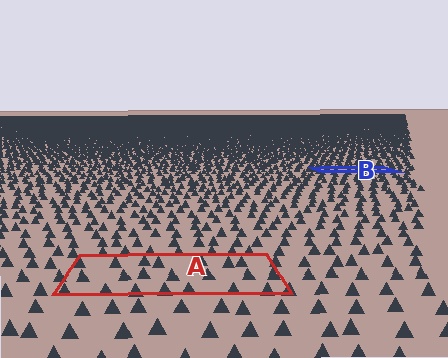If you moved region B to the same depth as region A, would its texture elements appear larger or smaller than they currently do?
They would appear larger. At a closer depth, the same texture elements are projected at a bigger on-screen size.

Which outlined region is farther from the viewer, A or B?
Region B is farther from the viewer — the texture elements inside it appear smaller and more densely packed.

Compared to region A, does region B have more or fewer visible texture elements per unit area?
Region B has more texture elements per unit area — they are packed more densely because it is farther away.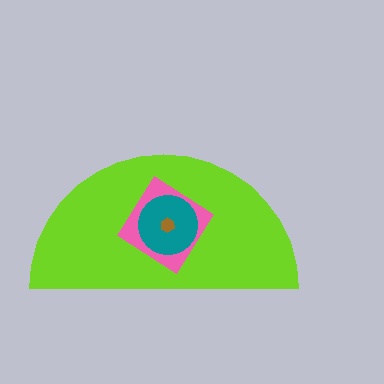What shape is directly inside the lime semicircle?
The pink diamond.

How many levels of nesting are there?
4.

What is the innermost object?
The brown hexagon.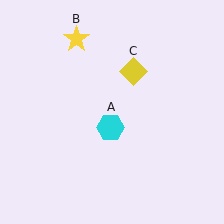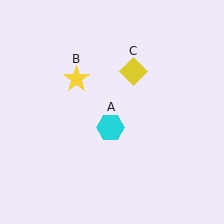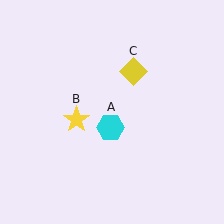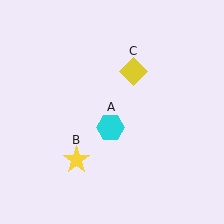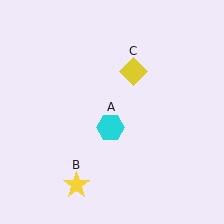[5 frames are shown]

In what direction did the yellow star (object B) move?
The yellow star (object B) moved down.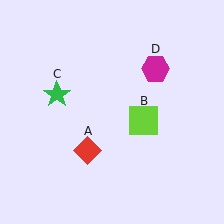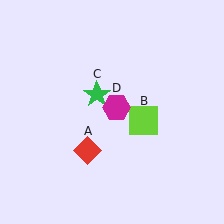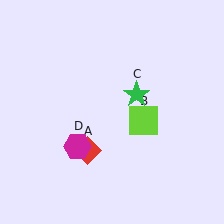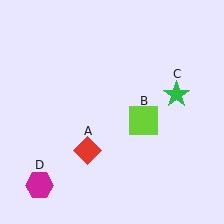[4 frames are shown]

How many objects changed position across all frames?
2 objects changed position: green star (object C), magenta hexagon (object D).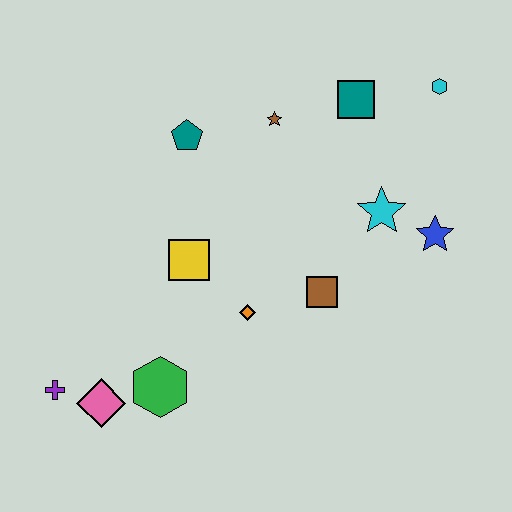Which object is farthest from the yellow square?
The cyan hexagon is farthest from the yellow square.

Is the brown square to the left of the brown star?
No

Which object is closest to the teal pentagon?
The brown star is closest to the teal pentagon.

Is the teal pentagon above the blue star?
Yes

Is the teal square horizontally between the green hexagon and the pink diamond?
No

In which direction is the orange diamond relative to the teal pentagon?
The orange diamond is below the teal pentagon.